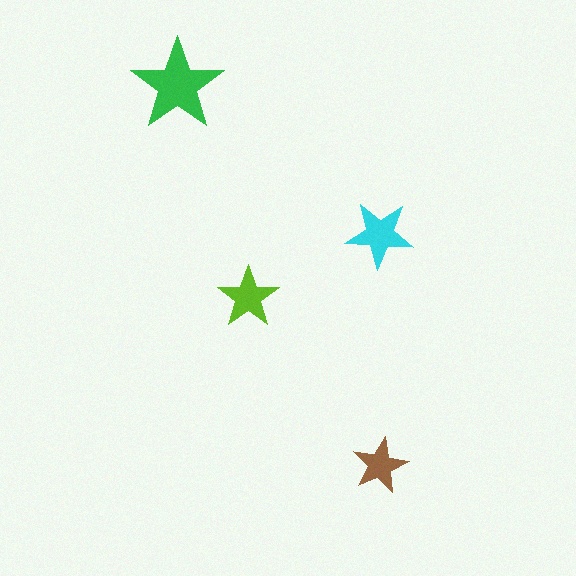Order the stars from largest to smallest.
the green one, the cyan one, the lime one, the brown one.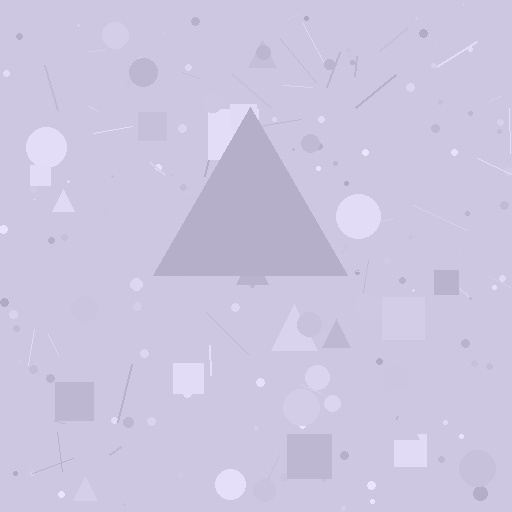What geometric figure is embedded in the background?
A triangle is embedded in the background.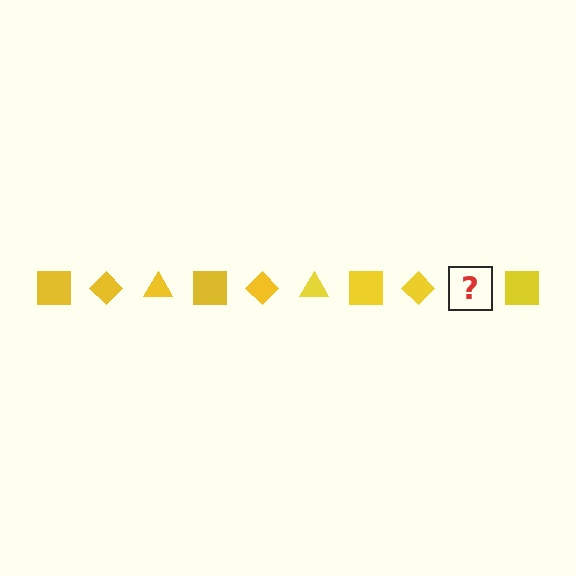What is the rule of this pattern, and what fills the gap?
The rule is that the pattern cycles through square, diamond, triangle shapes in yellow. The gap should be filled with a yellow triangle.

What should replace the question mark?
The question mark should be replaced with a yellow triangle.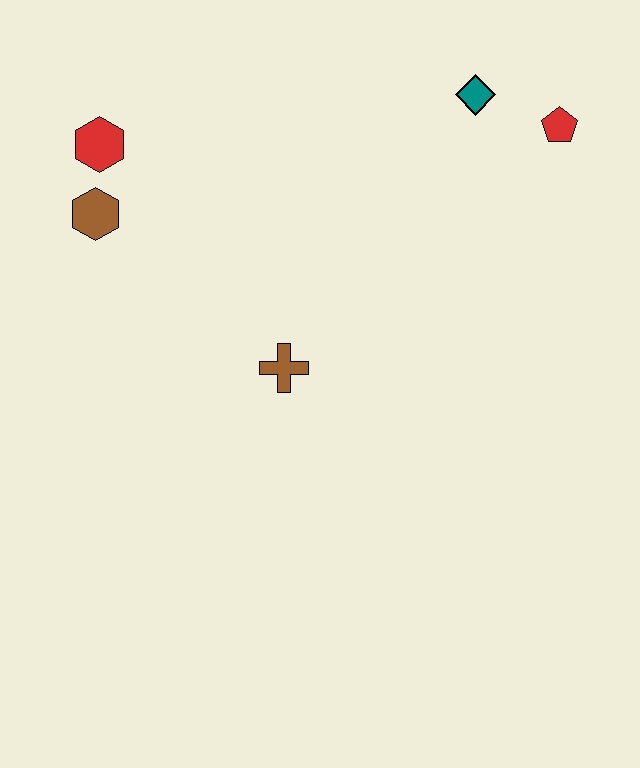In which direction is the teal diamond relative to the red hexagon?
The teal diamond is to the right of the red hexagon.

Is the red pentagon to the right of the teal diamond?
Yes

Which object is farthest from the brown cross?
The red pentagon is farthest from the brown cross.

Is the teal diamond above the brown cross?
Yes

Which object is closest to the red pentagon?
The teal diamond is closest to the red pentagon.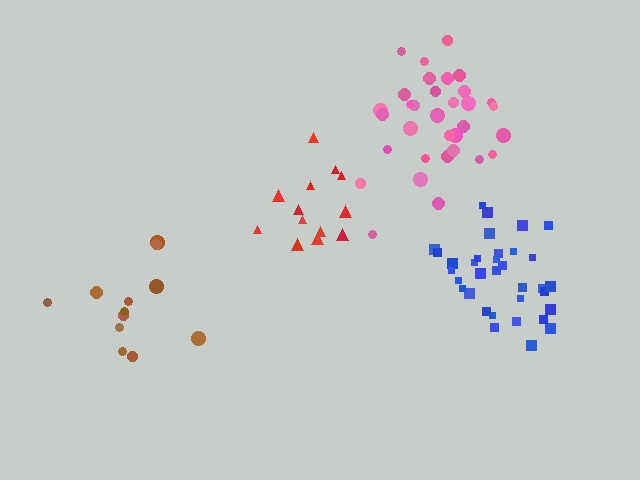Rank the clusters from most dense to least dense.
blue, pink, red, brown.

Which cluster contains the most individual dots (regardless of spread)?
Blue (35).